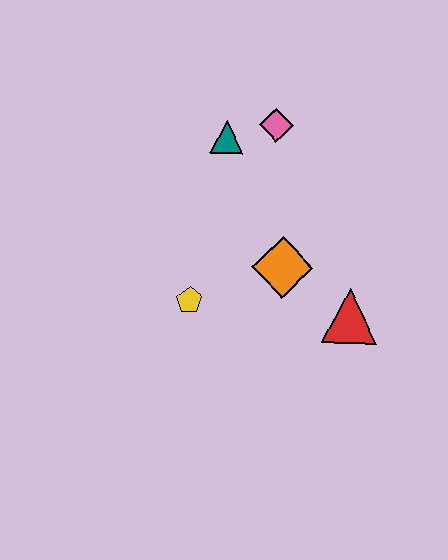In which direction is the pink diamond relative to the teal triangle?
The pink diamond is to the right of the teal triangle.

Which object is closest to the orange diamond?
The red triangle is closest to the orange diamond.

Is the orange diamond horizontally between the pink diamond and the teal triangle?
No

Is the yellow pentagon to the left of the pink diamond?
Yes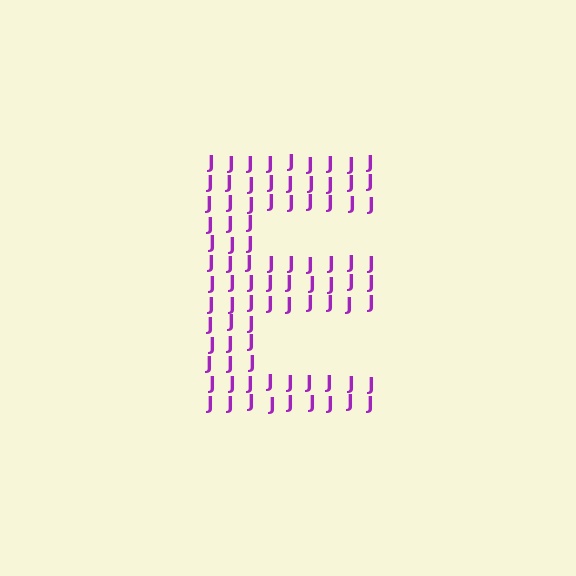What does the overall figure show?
The overall figure shows the letter E.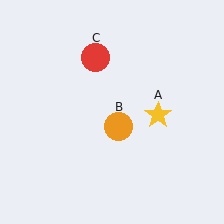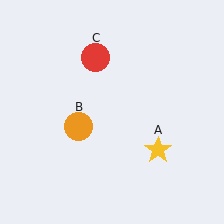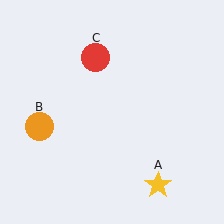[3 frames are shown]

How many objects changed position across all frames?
2 objects changed position: yellow star (object A), orange circle (object B).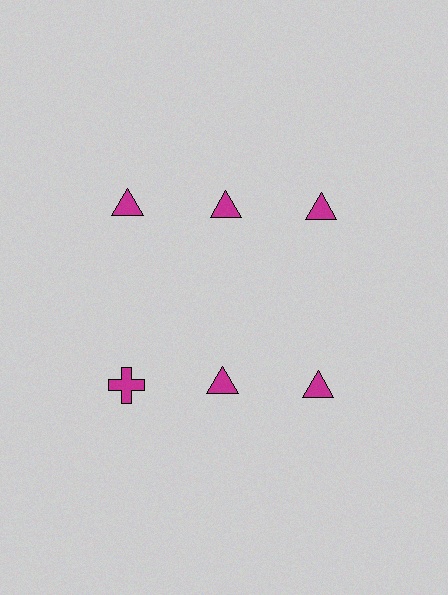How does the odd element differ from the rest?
It has a different shape: cross instead of triangle.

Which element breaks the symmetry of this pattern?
The magenta cross in the second row, leftmost column breaks the symmetry. All other shapes are magenta triangles.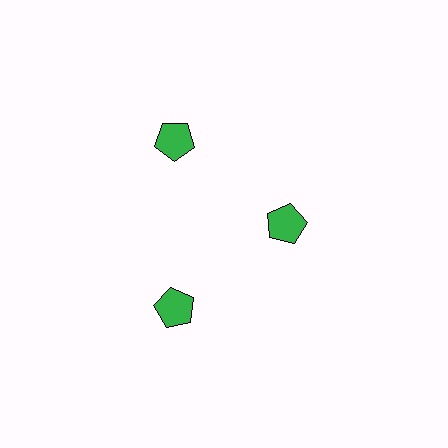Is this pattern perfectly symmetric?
No. The 3 green pentagons are arranged in a ring, but one element near the 3 o'clock position is pulled inward toward the center, breaking the 3-fold rotational symmetry.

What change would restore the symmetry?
The symmetry would be restored by moving it outward, back onto the ring so that all 3 pentagons sit at equal angles and equal distance from the center.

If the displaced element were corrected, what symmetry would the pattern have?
It would have 3-fold rotational symmetry — the pattern would map onto itself every 120 degrees.